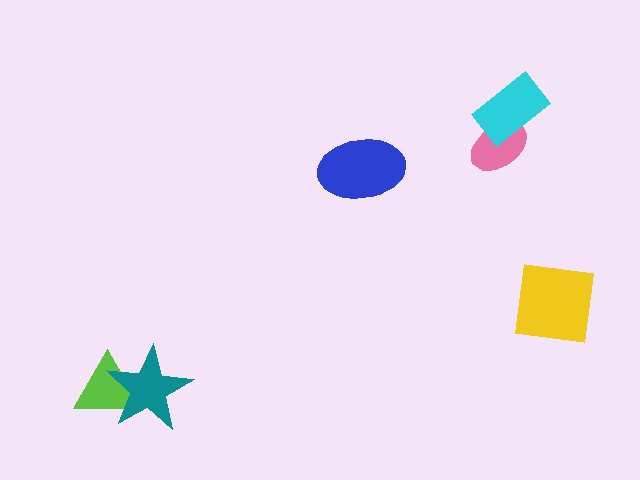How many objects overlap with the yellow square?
0 objects overlap with the yellow square.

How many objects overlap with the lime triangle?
1 object overlaps with the lime triangle.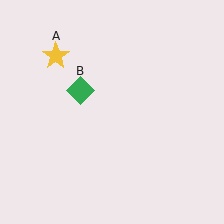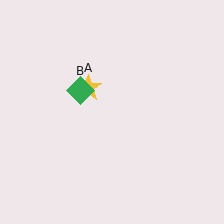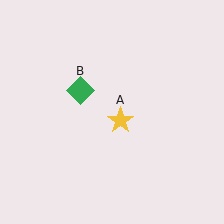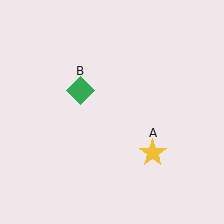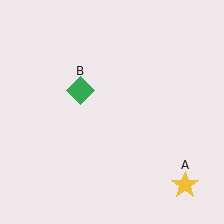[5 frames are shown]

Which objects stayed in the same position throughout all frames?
Green diamond (object B) remained stationary.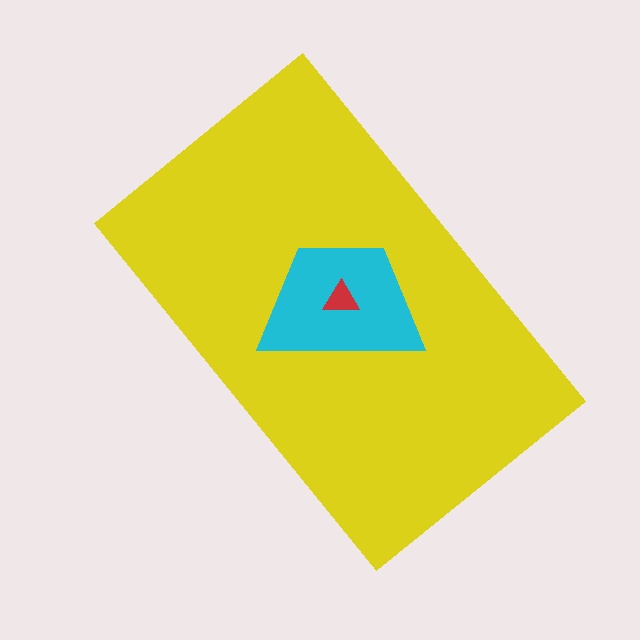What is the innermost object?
The red triangle.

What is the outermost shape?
The yellow rectangle.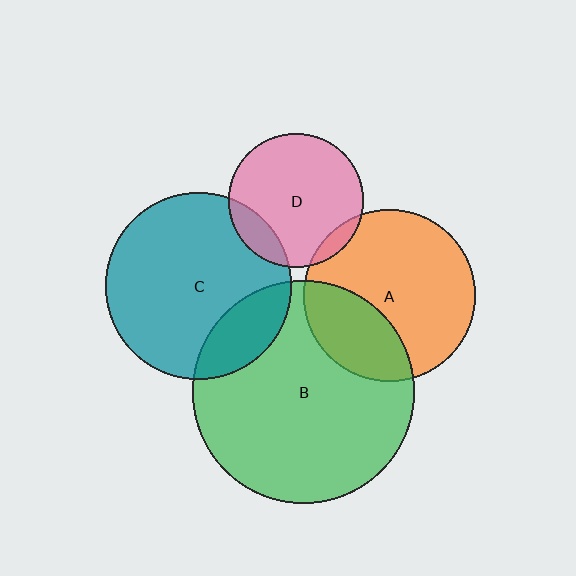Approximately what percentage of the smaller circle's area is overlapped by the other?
Approximately 5%.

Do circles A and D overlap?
Yes.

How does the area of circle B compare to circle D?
Approximately 2.7 times.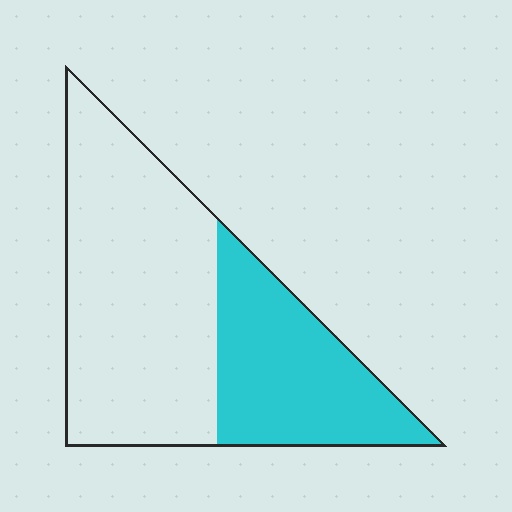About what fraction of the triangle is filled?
About three eighths (3/8).